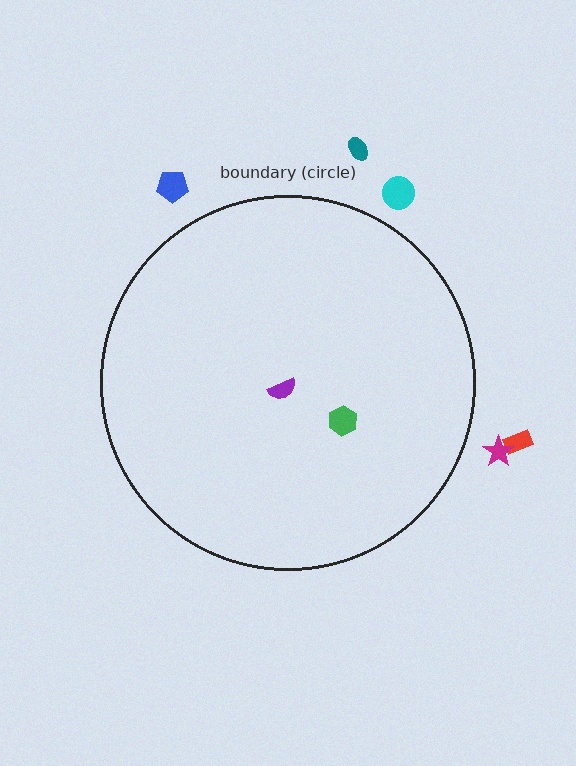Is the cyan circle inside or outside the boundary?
Outside.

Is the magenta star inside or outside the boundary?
Outside.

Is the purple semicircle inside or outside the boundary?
Inside.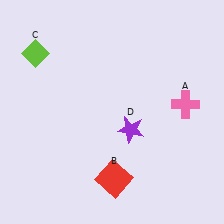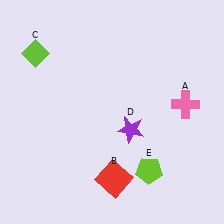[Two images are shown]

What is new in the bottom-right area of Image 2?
A lime pentagon (E) was added in the bottom-right area of Image 2.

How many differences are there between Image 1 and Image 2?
There is 1 difference between the two images.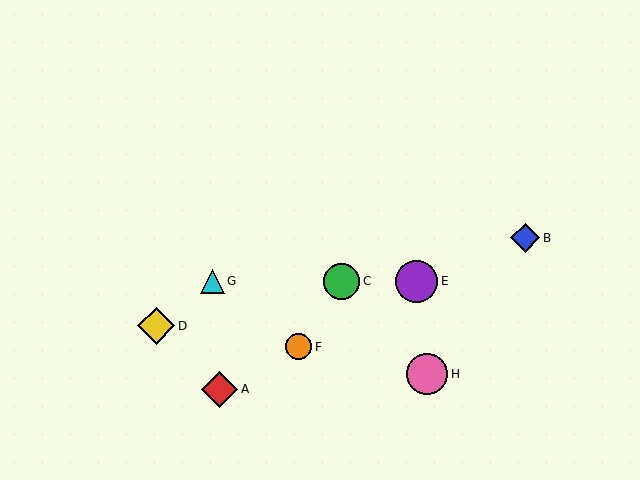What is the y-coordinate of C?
Object C is at y≈281.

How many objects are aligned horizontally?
3 objects (C, E, G) are aligned horizontally.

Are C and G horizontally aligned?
Yes, both are at y≈281.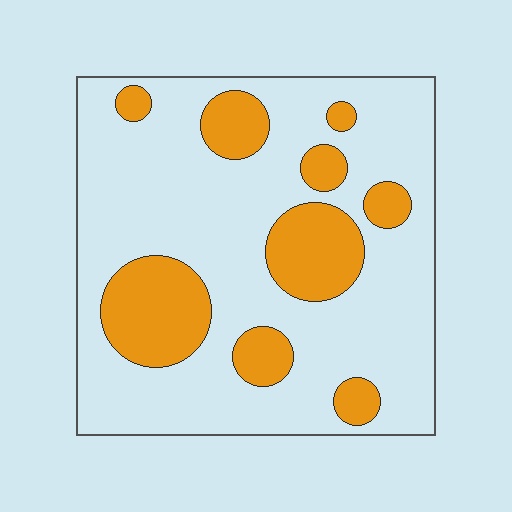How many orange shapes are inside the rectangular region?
9.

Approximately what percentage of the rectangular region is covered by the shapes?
Approximately 25%.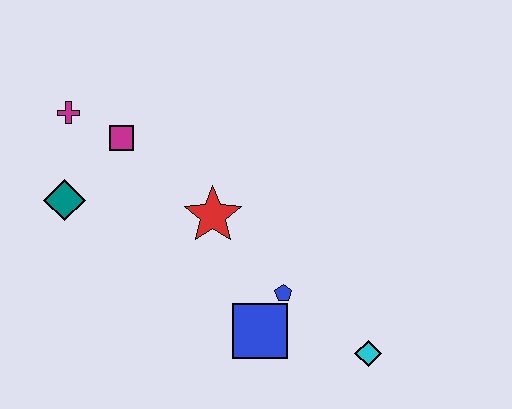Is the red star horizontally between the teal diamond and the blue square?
Yes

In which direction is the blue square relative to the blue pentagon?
The blue square is below the blue pentagon.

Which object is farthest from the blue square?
The magenta cross is farthest from the blue square.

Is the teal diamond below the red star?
No